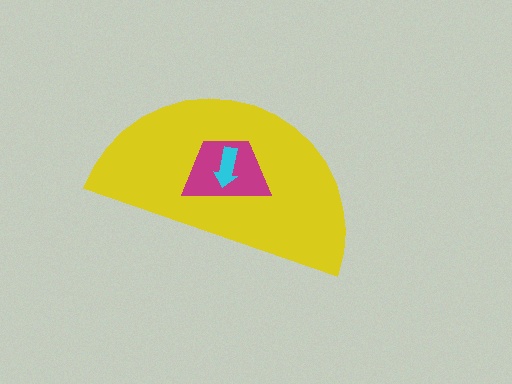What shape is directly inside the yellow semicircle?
The magenta trapezoid.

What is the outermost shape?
The yellow semicircle.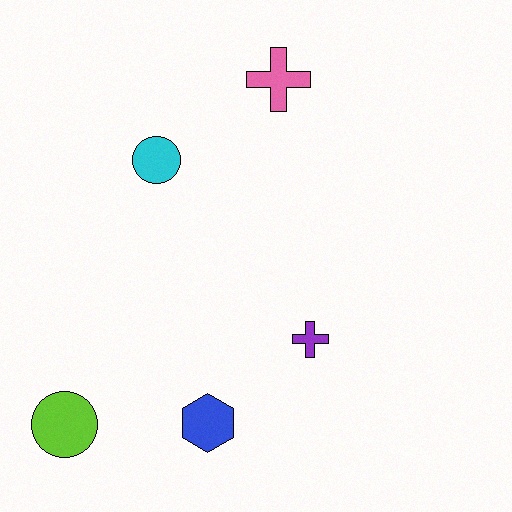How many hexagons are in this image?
There is 1 hexagon.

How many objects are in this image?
There are 5 objects.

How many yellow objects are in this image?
There are no yellow objects.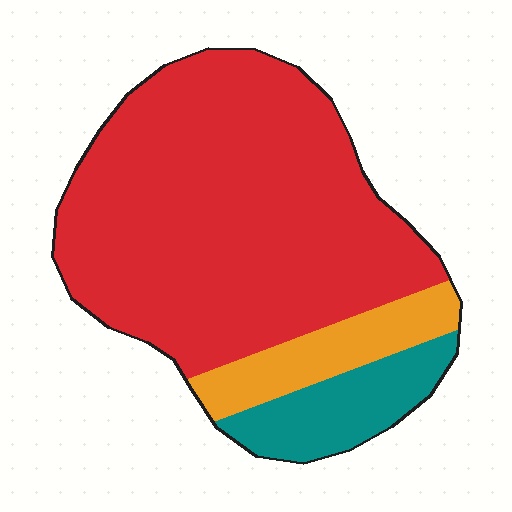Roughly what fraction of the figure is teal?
Teal covers around 15% of the figure.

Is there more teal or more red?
Red.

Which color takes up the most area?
Red, at roughly 75%.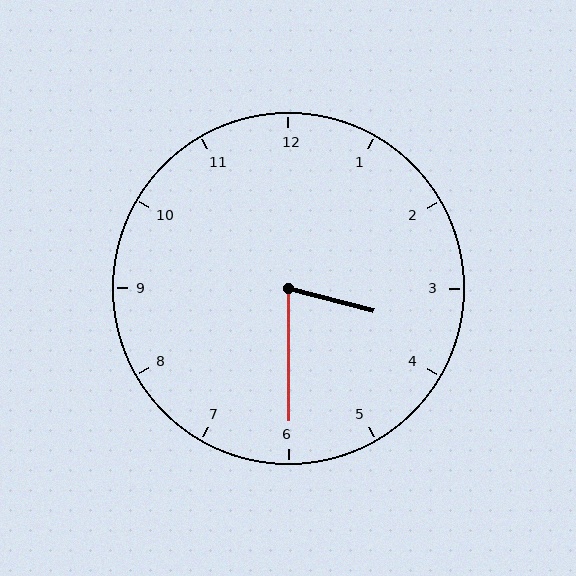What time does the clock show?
3:30.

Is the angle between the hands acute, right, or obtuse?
It is acute.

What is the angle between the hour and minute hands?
Approximately 75 degrees.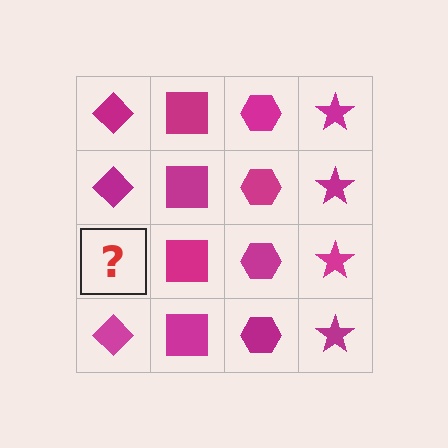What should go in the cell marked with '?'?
The missing cell should contain a magenta diamond.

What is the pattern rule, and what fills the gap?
The rule is that each column has a consistent shape. The gap should be filled with a magenta diamond.